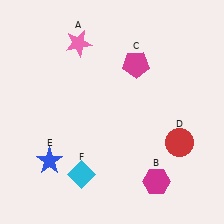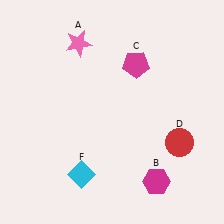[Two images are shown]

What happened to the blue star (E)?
The blue star (E) was removed in Image 2. It was in the bottom-left area of Image 1.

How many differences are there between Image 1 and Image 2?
There is 1 difference between the two images.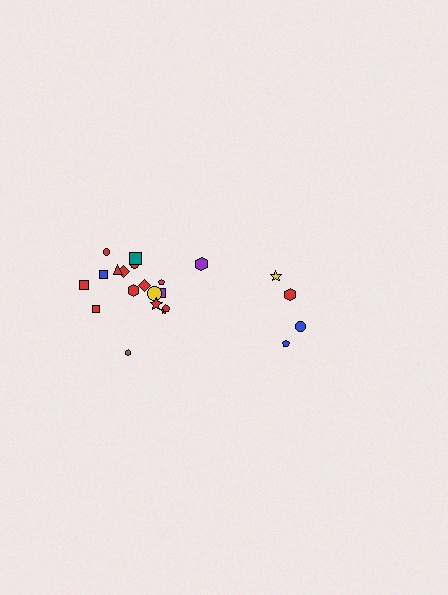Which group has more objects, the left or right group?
The left group.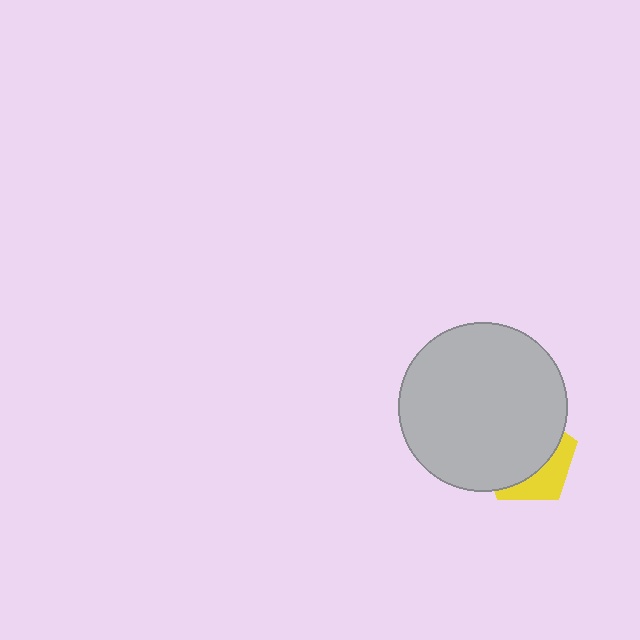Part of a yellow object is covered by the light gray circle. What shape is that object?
It is a pentagon.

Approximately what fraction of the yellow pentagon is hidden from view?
Roughly 67% of the yellow pentagon is hidden behind the light gray circle.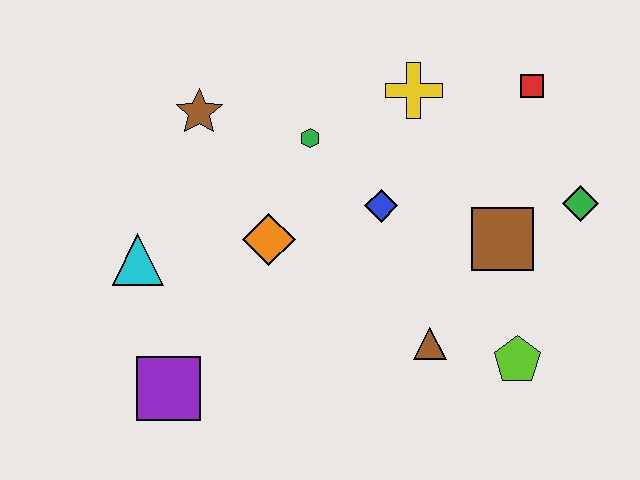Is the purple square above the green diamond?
No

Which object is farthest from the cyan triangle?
The green diamond is farthest from the cyan triangle.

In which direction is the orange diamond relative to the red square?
The orange diamond is to the left of the red square.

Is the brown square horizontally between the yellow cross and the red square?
Yes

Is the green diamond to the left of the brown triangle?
No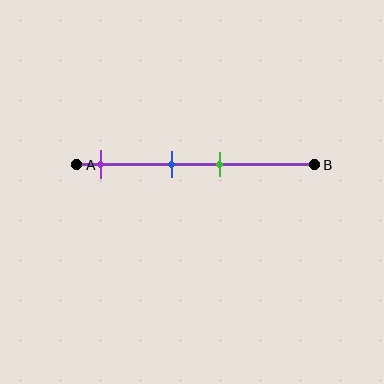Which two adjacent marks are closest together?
The blue and green marks are the closest adjacent pair.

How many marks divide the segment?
There are 3 marks dividing the segment.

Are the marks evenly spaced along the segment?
No, the marks are not evenly spaced.